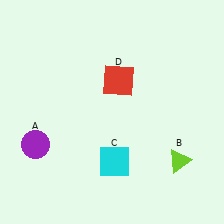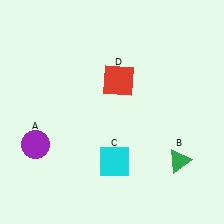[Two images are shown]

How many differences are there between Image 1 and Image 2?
There is 1 difference between the two images.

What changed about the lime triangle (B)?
In Image 1, B is lime. In Image 2, it changed to green.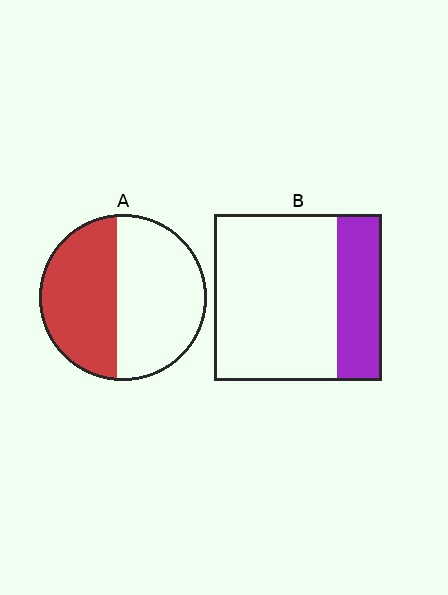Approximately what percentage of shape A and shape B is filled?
A is approximately 45% and B is approximately 25%.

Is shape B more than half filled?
No.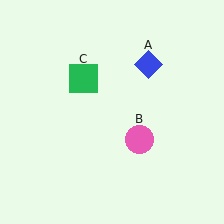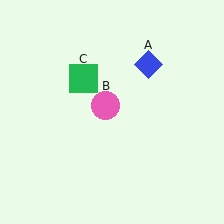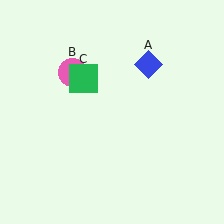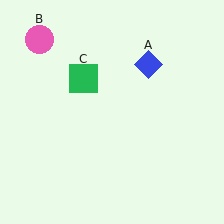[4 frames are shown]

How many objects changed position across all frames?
1 object changed position: pink circle (object B).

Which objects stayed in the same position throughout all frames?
Blue diamond (object A) and green square (object C) remained stationary.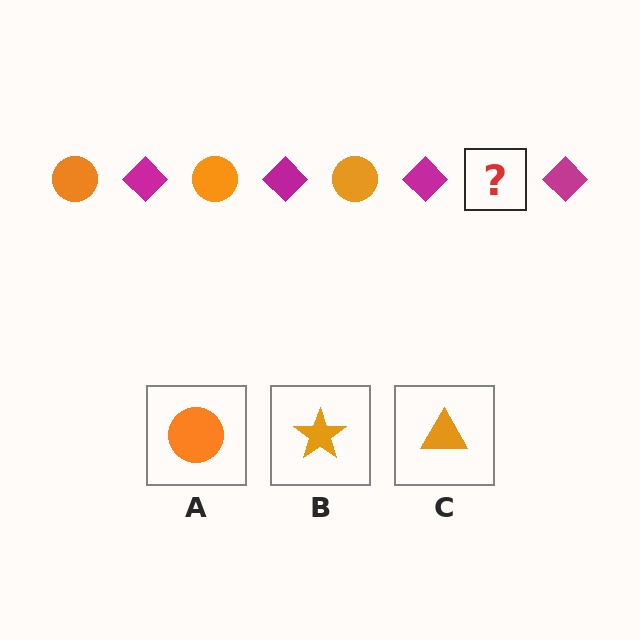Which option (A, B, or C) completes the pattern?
A.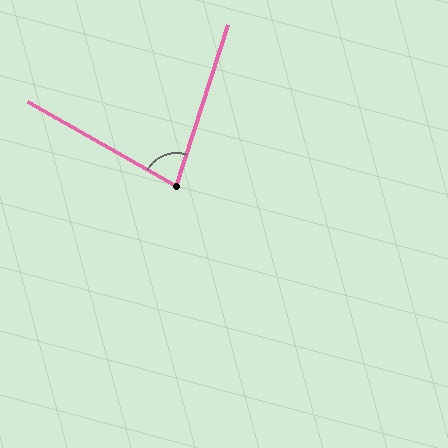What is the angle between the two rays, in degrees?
Approximately 78 degrees.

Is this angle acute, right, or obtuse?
It is acute.